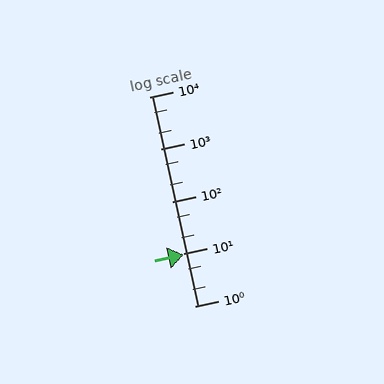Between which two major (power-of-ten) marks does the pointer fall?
The pointer is between 1 and 10.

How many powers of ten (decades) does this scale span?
The scale spans 4 decades, from 1 to 10000.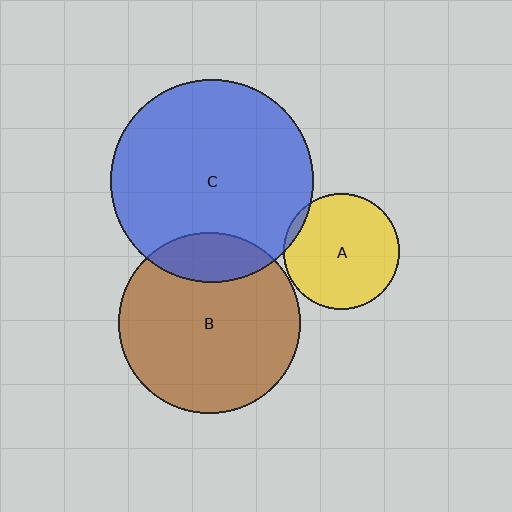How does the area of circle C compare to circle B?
Approximately 1.2 times.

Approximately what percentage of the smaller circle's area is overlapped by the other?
Approximately 15%.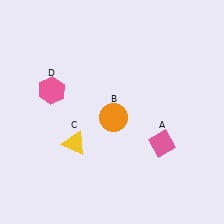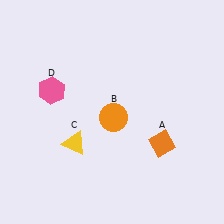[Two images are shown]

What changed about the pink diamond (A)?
In Image 1, A is pink. In Image 2, it changed to orange.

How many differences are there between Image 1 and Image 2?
There is 1 difference between the two images.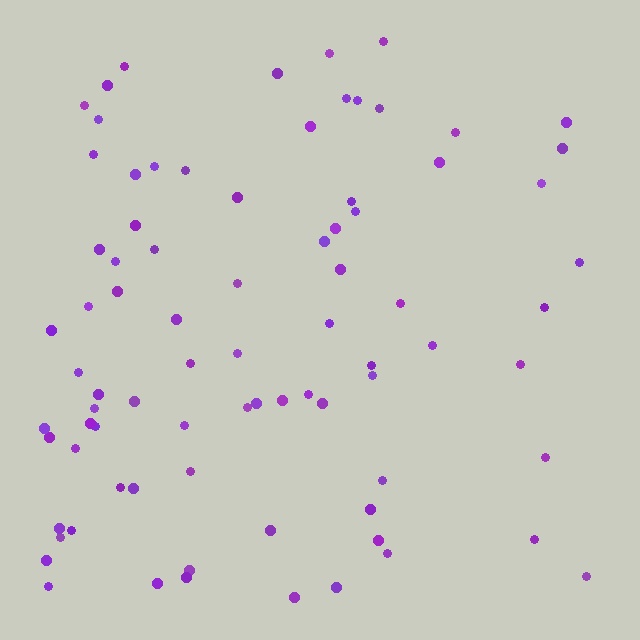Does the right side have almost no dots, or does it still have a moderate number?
Still a moderate number, just noticeably fewer than the left.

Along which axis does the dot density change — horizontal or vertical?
Horizontal.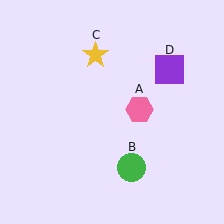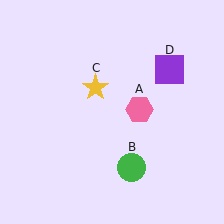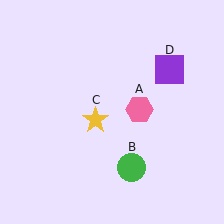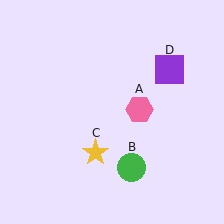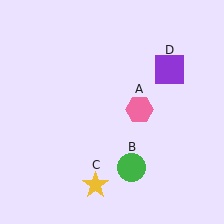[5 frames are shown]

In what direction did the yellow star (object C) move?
The yellow star (object C) moved down.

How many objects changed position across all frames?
1 object changed position: yellow star (object C).